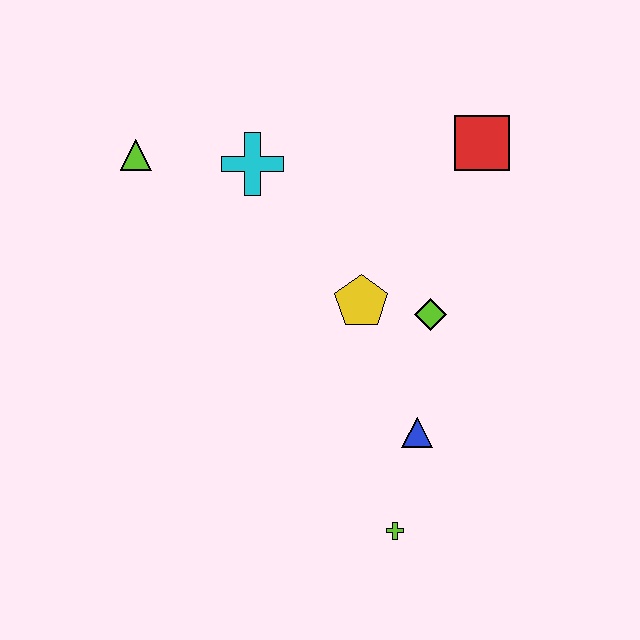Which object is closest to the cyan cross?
The lime triangle is closest to the cyan cross.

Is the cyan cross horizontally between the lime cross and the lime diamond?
No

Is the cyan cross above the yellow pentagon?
Yes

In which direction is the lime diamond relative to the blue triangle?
The lime diamond is above the blue triangle.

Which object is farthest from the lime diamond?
The lime triangle is farthest from the lime diamond.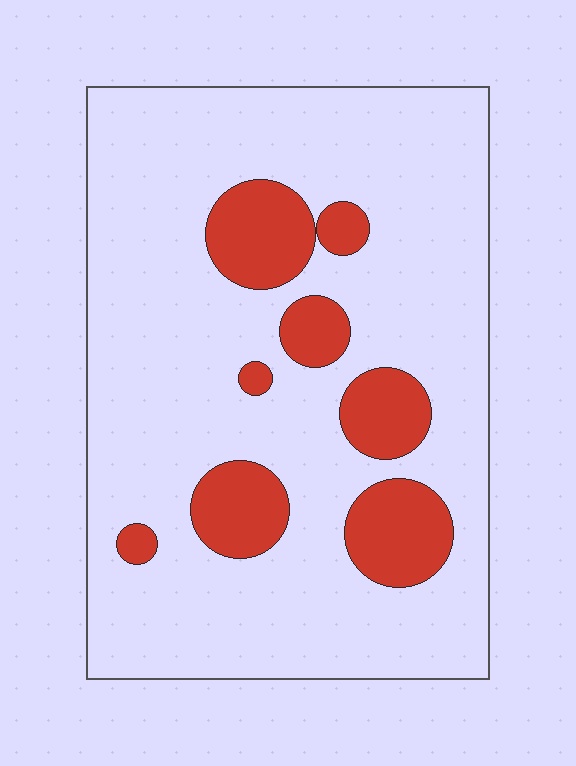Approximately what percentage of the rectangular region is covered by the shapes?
Approximately 20%.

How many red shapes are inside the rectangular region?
8.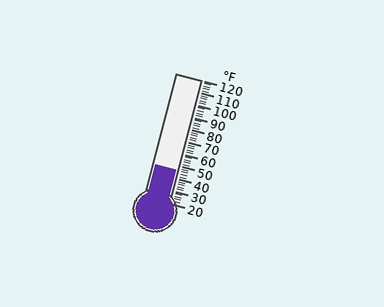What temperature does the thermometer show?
The thermometer shows approximately 46°F.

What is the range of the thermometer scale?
The thermometer scale ranges from 20°F to 120°F.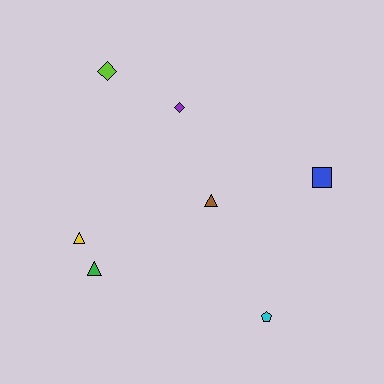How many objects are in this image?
There are 7 objects.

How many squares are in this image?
There is 1 square.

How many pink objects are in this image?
There are no pink objects.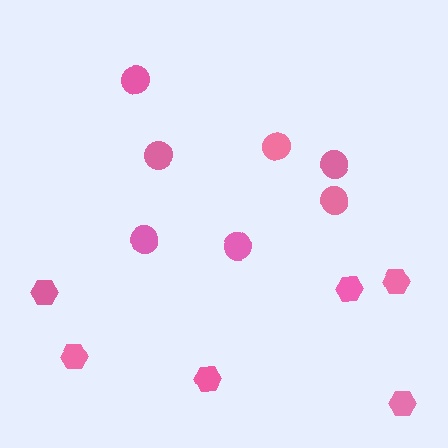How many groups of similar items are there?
There are 2 groups: one group of circles (7) and one group of hexagons (6).